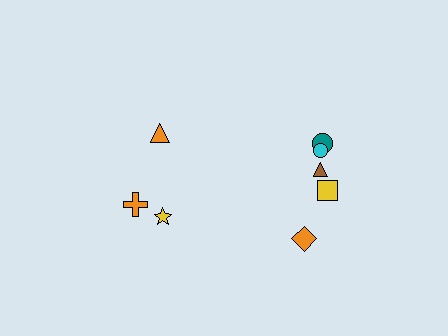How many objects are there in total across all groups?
There are 8 objects.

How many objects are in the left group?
There are 3 objects.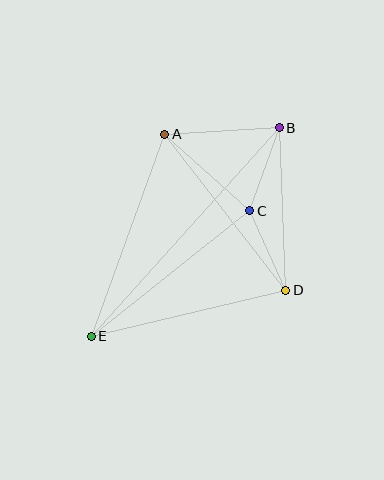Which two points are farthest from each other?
Points B and E are farthest from each other.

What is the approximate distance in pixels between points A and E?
The distance between A and E is approximately 215 pixels.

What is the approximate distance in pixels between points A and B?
The distance between A and B is approximately 115 pixels.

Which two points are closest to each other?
Points C and D are closest to each other.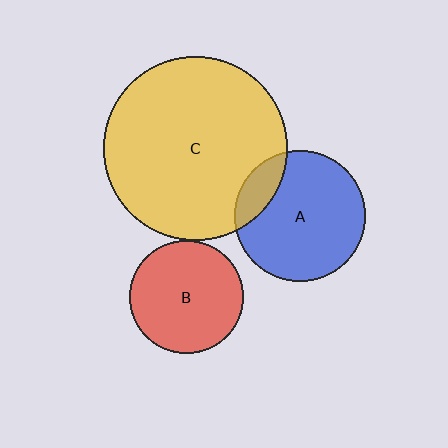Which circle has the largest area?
Circle C (yellow).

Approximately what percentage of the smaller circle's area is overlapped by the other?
Approximately 15%.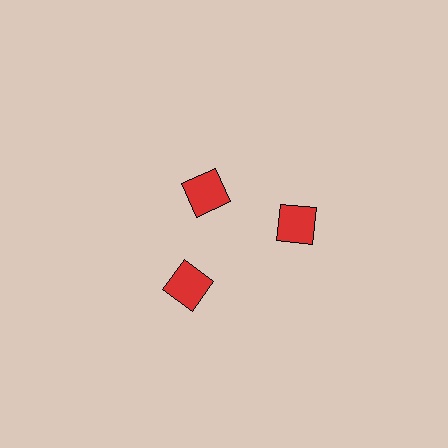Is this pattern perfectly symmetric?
No. The 3 red squares are arranged in a ring, but one element near the 11 o'clock position is pulled inward toward the center, breaking the 3-fold rotational symmetry.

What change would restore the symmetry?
The symmetry would be restored by moving it outward, back onto the ring so that all 3 squares sit at equal angles and equal distance from the center.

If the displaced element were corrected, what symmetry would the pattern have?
It would have 3-fold rotational symmetry — the pattern would map onto itself every 120 degrees.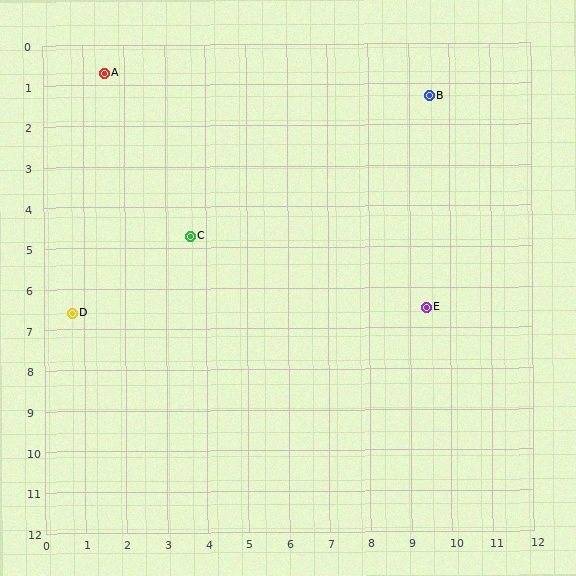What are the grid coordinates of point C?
Point C is at approximately (3.6, 4.7).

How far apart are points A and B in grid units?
Points A and B are about 8.0 grid units apart.